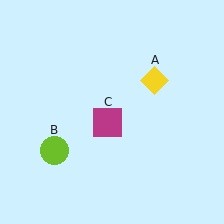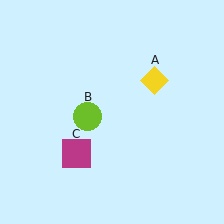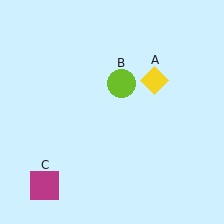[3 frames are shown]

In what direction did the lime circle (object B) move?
The lime circle (object B) moved up and to the right.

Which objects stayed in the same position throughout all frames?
Yellow diamond (object A) remained stationary.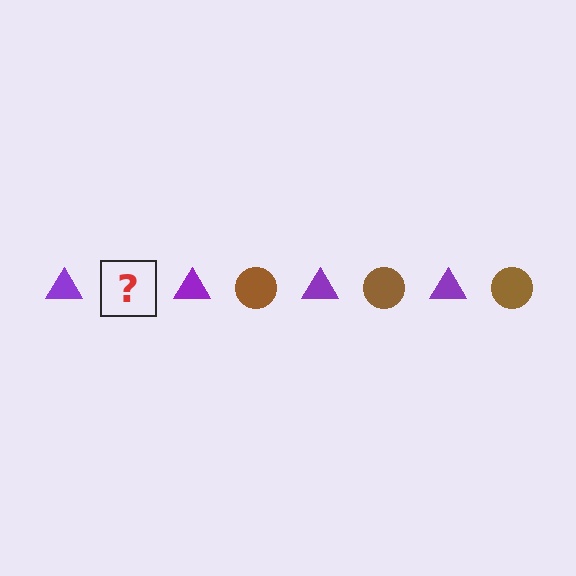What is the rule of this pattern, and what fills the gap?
The rule is that the pattern alternates between purple triangle and brown circle. The gap should be filled with a brown circle.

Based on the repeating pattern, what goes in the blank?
The blank should be a brown circle.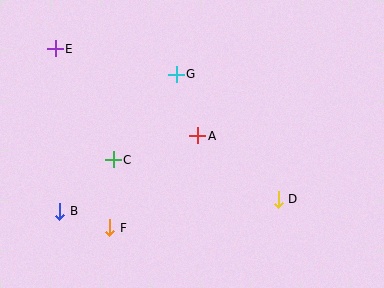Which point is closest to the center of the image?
Point A at (198, 136) is closest to the center.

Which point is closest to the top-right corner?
Point G is closest to the top-right corner.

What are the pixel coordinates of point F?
Point F is at (110, 228).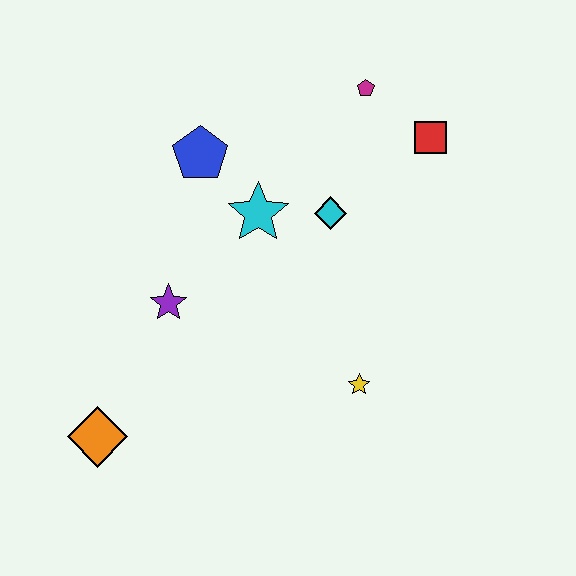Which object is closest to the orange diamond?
The purple star is closest to the orange diamond.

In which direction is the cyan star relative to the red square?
The cyan star is to the left of the red square.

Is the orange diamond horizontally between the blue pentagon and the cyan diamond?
No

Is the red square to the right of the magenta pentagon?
Yes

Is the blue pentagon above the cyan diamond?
Yes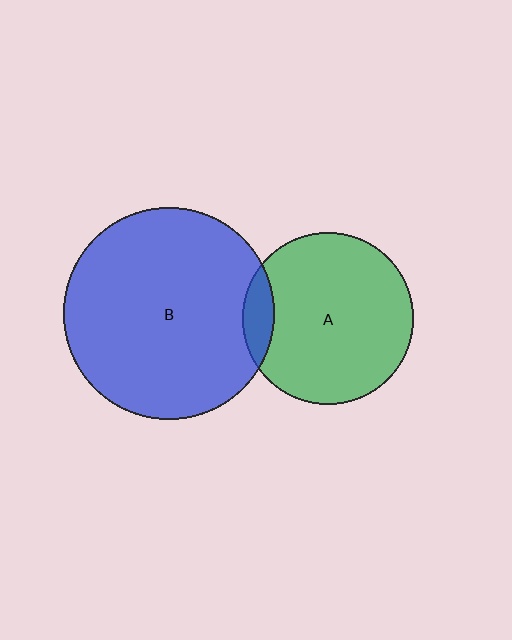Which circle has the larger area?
Circle B (blue).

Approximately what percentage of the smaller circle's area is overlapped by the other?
Approximately 10%.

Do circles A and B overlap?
Yes.